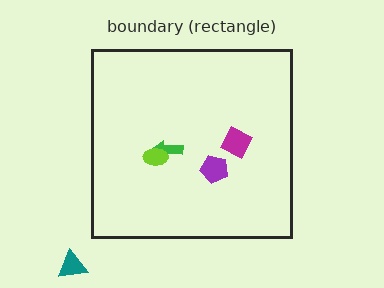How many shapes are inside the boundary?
4 inside, 1 outside.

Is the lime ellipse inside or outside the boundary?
Inside.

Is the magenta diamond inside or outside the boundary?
Inside.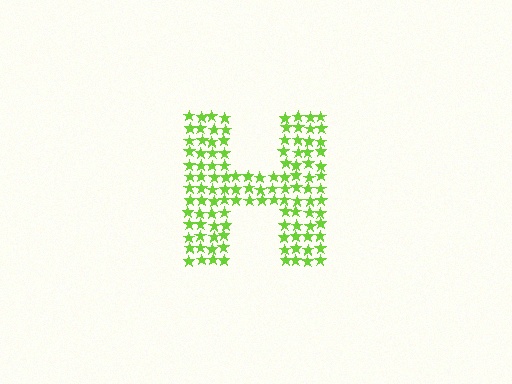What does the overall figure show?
The overall figure shows the letter H.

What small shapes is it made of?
It is made of small stars.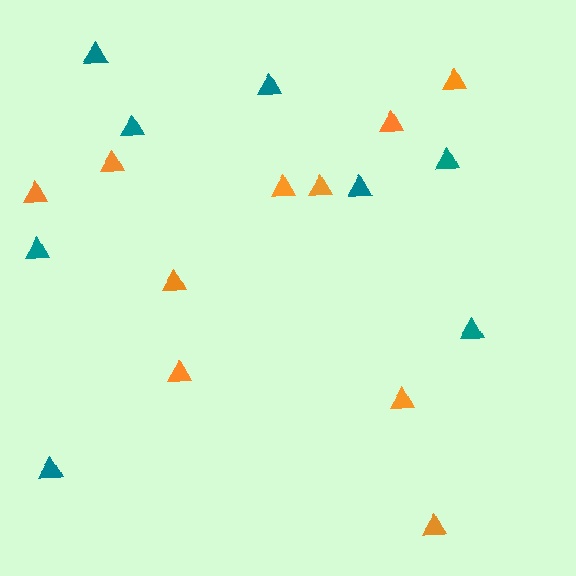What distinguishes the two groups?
There are 2 groups: one group of orange triangles (10) and one group of teal triangles (8).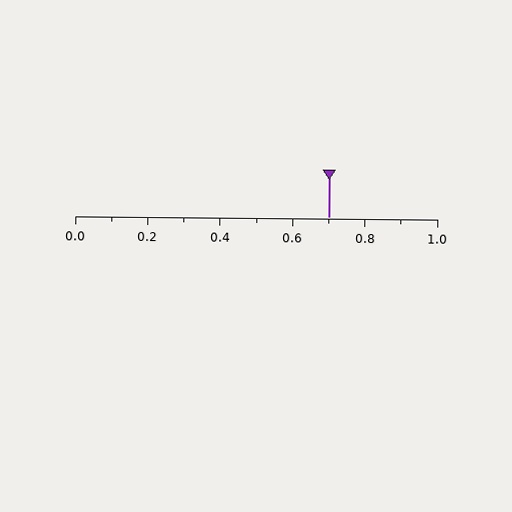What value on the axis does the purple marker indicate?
The marker indicates approximately 0.7.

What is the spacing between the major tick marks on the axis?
The major ticks are spaced 0.2 apart.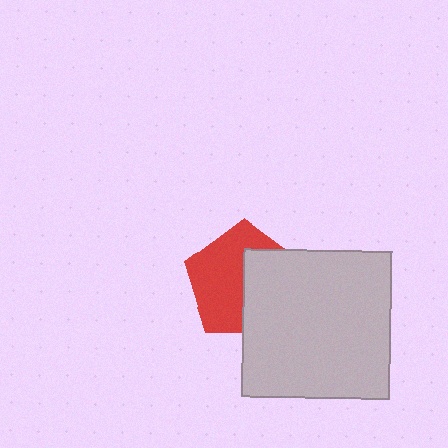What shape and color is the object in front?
The object in front is a light gray square.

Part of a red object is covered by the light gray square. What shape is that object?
It is a pentagon.